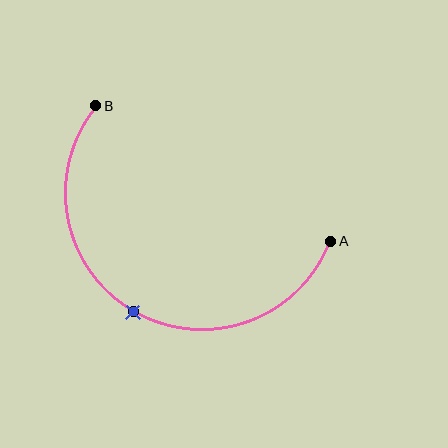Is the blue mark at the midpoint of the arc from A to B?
Yes. The blue mark lies on the arc at equal arc-length from both A and B — it is the arc midpoint.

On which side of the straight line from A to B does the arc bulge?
The arc bulges below the straight line connecting A and B.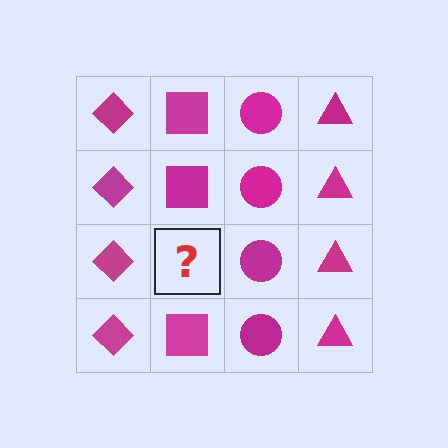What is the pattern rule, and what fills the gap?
The rule is that each column has a consistent shape. The gap should be filled with a magenta square.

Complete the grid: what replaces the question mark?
The question mark should be replaced with a magenta square.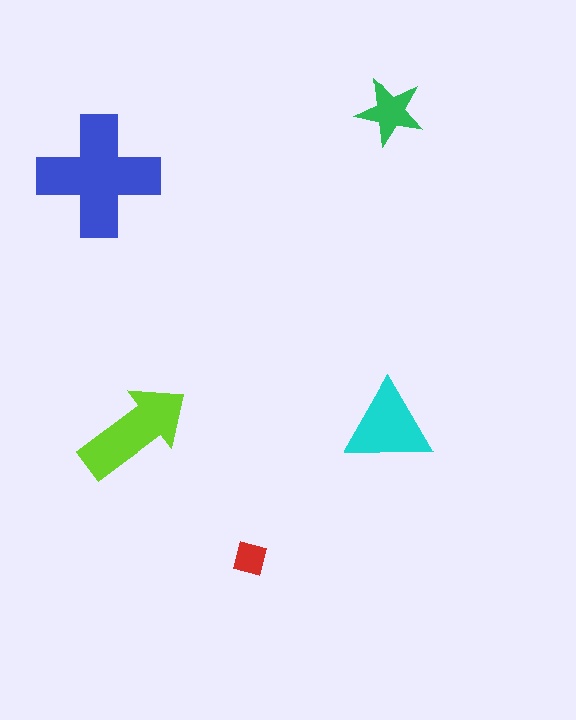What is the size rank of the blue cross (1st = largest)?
1st.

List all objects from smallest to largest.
The red square, the green star, the cyan triangle, the lime arrow, the blue cross.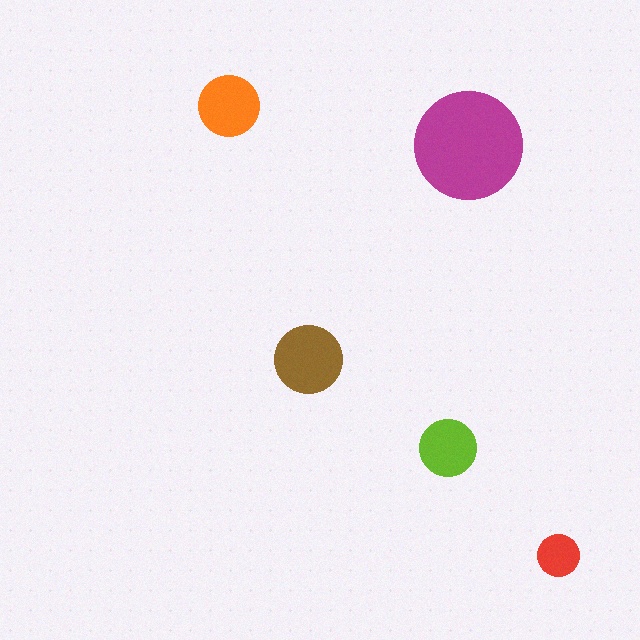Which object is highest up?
The orange circle is topmost.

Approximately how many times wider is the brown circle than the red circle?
About 1.5 times wider.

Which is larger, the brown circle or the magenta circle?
The magenta one.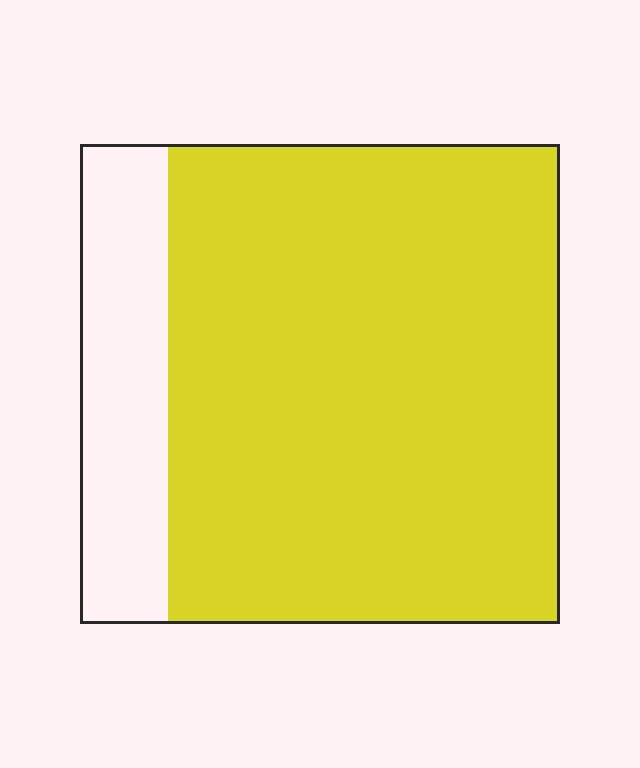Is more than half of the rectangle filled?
Yes.